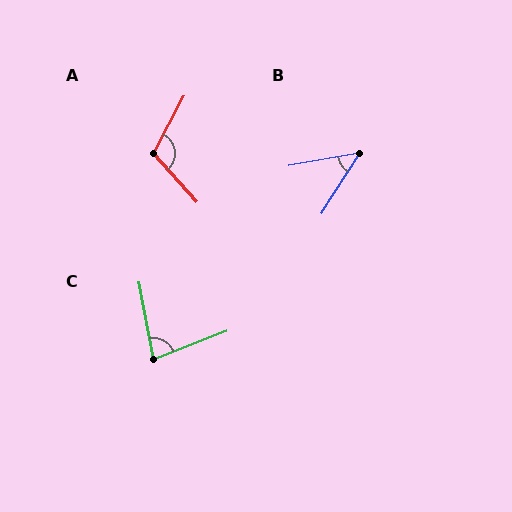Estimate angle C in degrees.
Approximately 79 degrees.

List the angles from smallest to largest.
B (47°), C (79°), A (111°).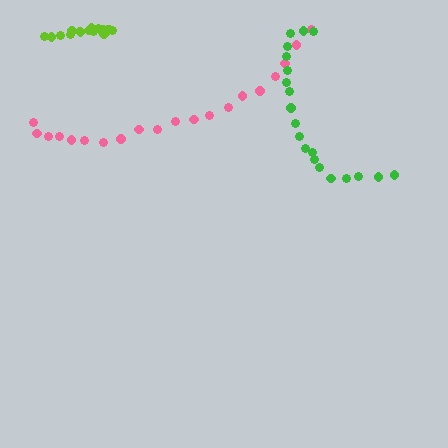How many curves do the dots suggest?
There are 3 distinct paths.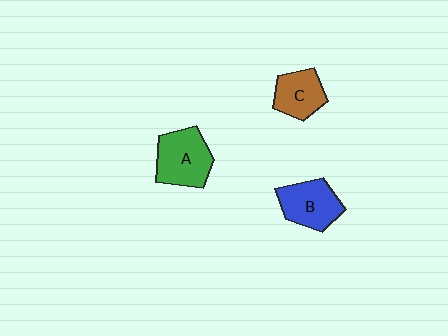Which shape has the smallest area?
Shape C (brown).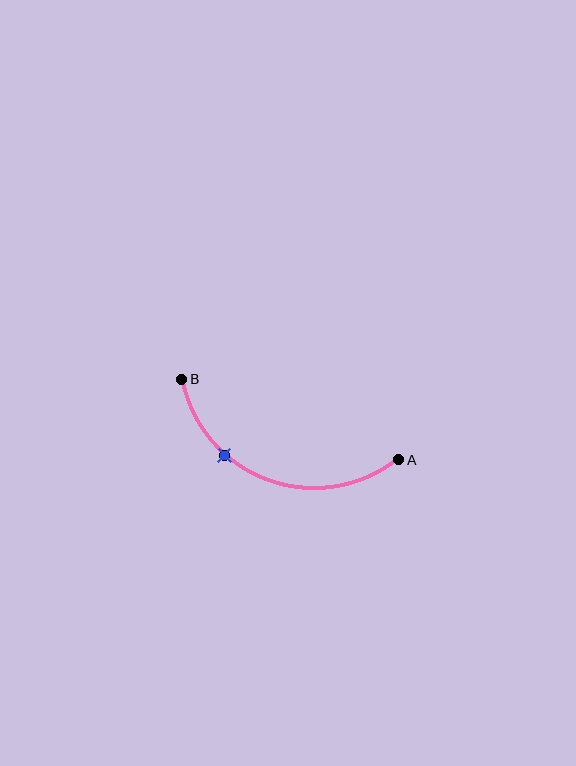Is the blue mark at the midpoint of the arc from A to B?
No. The blue mark lies on the arc but is closer to endpoint B. The arc midpoint would be at the point on the curve equidistant along the arc from both A and B.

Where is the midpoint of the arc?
The arc midpoint is the point on the curve farthest from the straight line joining A and B. It sits below that line.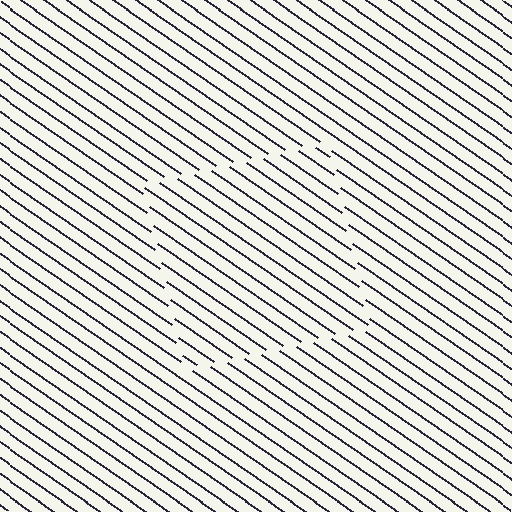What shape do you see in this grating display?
An illusory square. The interior of the shape contains the same grating, shifted by half a period — the contour is defined by the phase discontinuity where line-ends from the inner and outer gratings abut.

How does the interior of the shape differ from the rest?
The interior of the shape contains the same grating, shifted by half a period — the contour is defined by the phase discontinuity where line-ends from the inner and outer gratings abut.